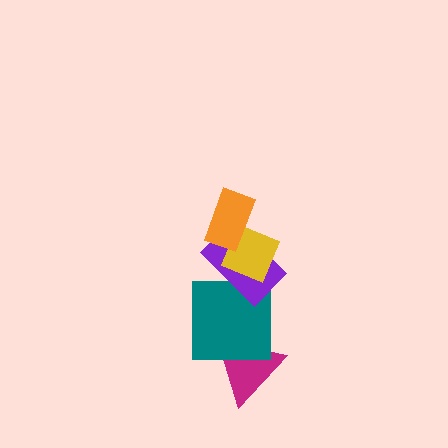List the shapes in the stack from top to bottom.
From top to bottom: the orange rectangle, the yellow diamond, the purple rectangle, the teal square, the magenta triangle.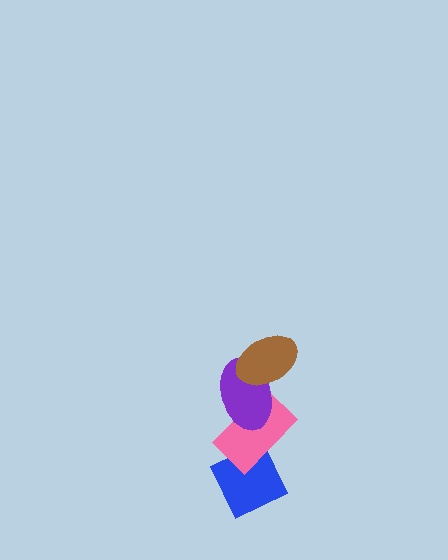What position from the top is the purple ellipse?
The purple ellipse is 2nd from the top.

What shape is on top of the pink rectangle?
The purple ellipse is on top of the pink rectangle.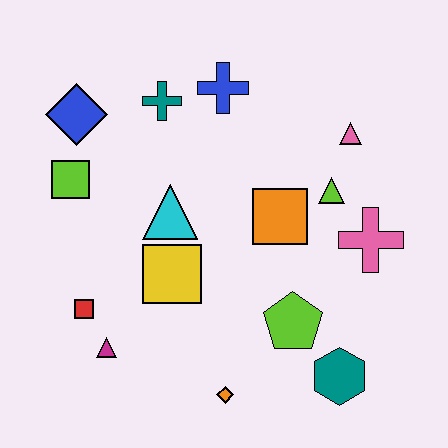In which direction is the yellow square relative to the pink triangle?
The yellow square is to the left of the pink triangle.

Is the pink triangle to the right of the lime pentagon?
Yes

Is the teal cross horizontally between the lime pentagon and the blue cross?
No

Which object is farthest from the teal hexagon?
The blue diamond is farthest from the teal hexagon.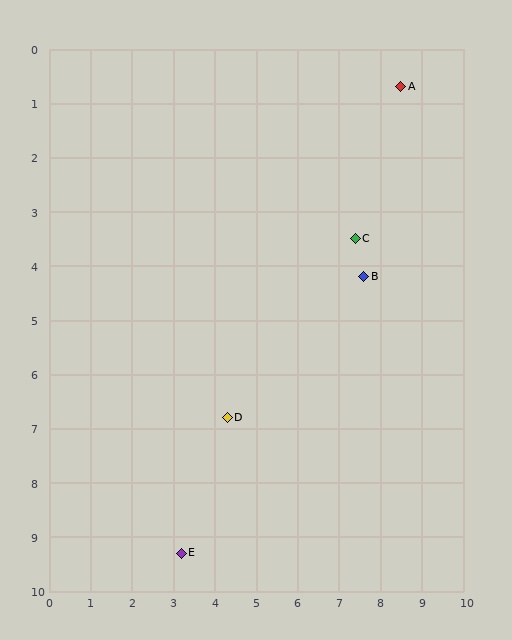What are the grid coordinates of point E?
Point E is at approximately (3.2, 9.3).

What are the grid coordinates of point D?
Point D is at approximately (4.3, 6.8).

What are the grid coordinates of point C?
Point C is at approximately (7.4, 3.5).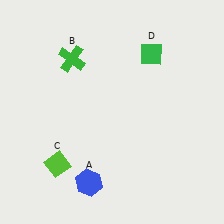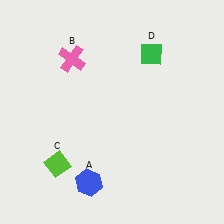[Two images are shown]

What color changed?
The cross (B) changed from green in Image 1 to pink in Image 2.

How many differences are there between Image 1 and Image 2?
There is 1 difference between the two images.